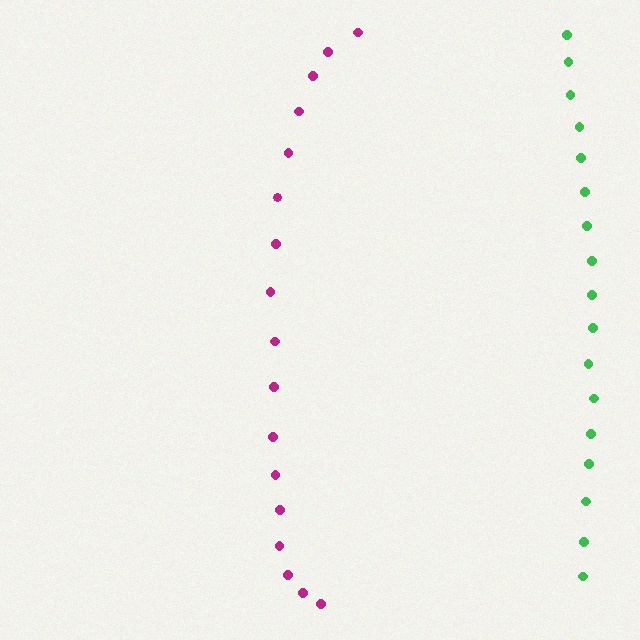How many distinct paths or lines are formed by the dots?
There are 2 distinct paths.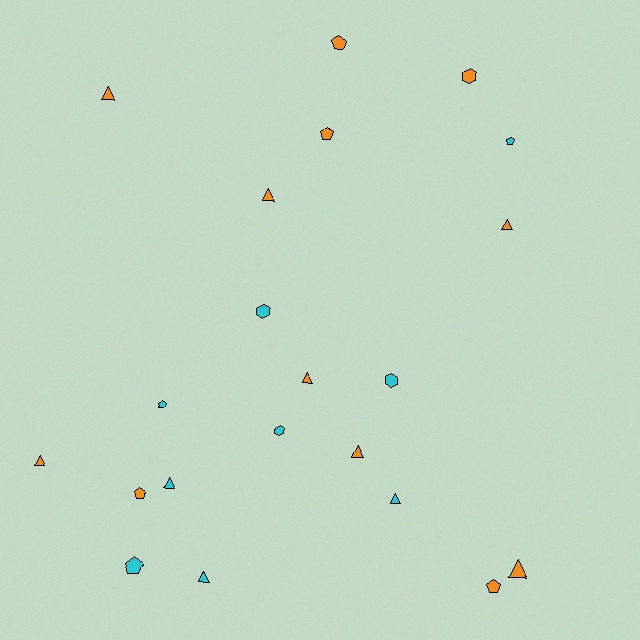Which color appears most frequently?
Orange, with 12 objects.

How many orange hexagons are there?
There is 1 orange hexagon.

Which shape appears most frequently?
Triangle, with 10 objects.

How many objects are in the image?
There are 21 objects.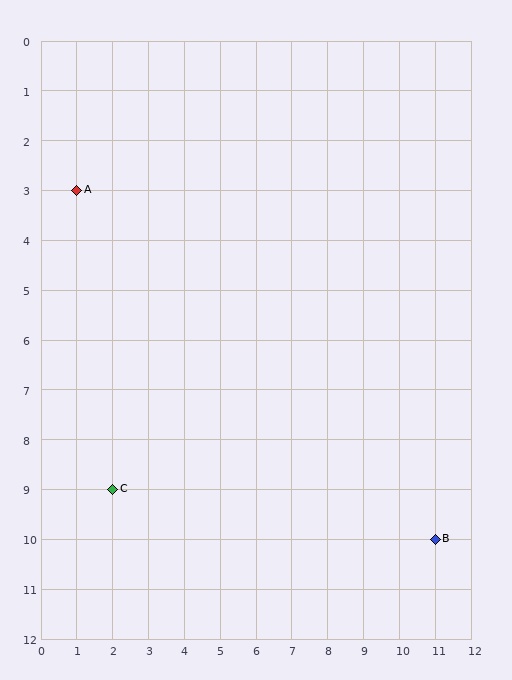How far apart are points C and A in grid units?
Points C and A are 1 column and 6 rows apart (about 6.1 grid units diagonally).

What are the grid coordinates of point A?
Point A is at grid coordinates (1, 3).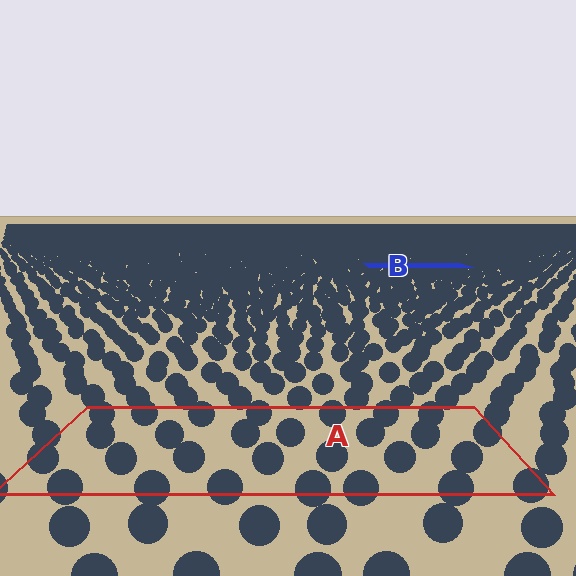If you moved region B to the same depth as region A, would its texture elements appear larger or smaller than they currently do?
They would appear larger. At a closer depth, the same texture elements are projected at a bigger on-screen size.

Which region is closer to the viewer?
Region A is closer. The texture elements there are larger and more spread out.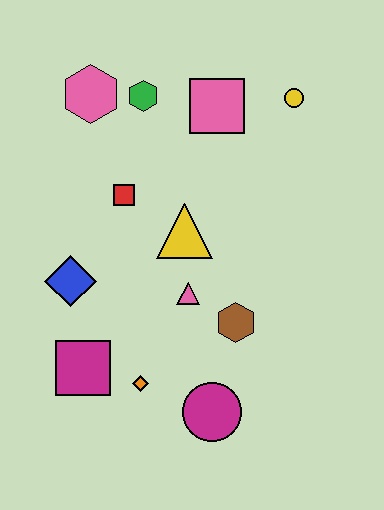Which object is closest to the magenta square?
The orange diamond is closest to the magenta square.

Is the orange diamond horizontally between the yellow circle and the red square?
Yes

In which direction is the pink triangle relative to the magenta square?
The pink triangle is to the right of the magenta square.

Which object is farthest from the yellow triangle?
The magenta circle is farthest from the yellow triangle.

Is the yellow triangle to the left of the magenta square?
No